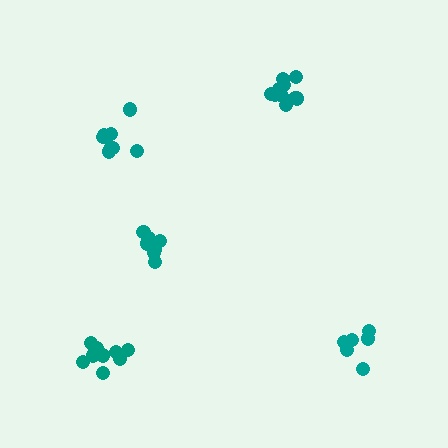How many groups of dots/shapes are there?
There are 5 groups.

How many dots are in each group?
Group 1: 8 dots, Group 2: 10 dots, Group 3: 7 dots, Group 4: 10 dots, Group 5: 6 dots (41 total).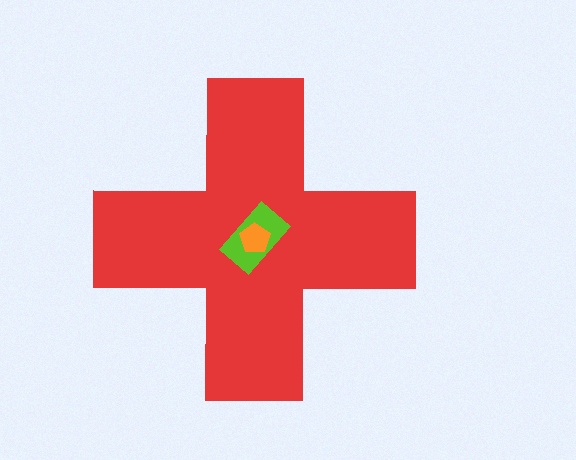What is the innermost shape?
The orange pentagon.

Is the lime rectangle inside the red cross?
Yes.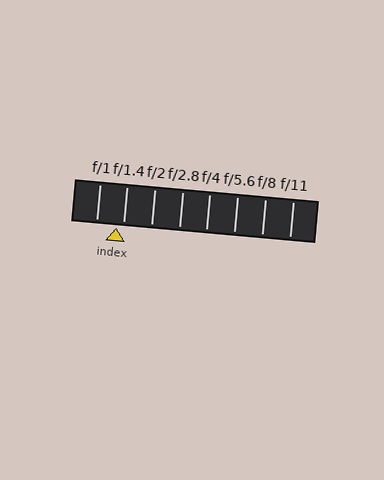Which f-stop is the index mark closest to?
The index mark is closest to f/1.4.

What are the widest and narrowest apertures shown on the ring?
The widest aperture shown is f/1 and the narrowest is f/11.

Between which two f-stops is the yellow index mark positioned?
The index mark is between f/1 and f/1.4.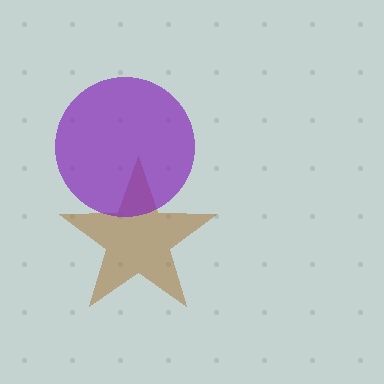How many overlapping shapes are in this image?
There are 2 overlapping shapes in the image.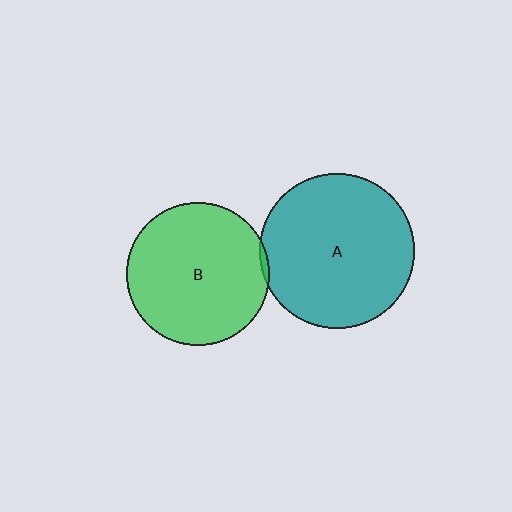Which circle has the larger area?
Circle A (teal).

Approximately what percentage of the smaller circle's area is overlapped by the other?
Approximately 5%.